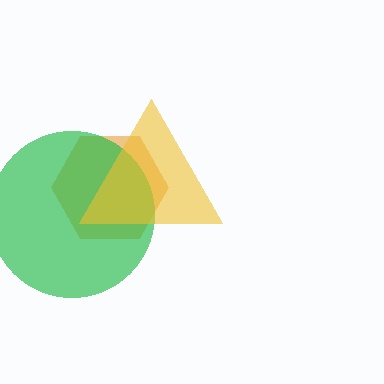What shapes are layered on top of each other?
The layered shapes are: an orange hexagon, a green circle, a yellow triangle.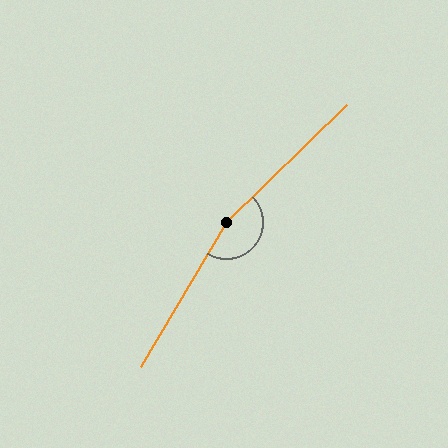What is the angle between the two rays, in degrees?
Approximately 165 degrees.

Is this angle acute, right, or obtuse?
It is obtuse.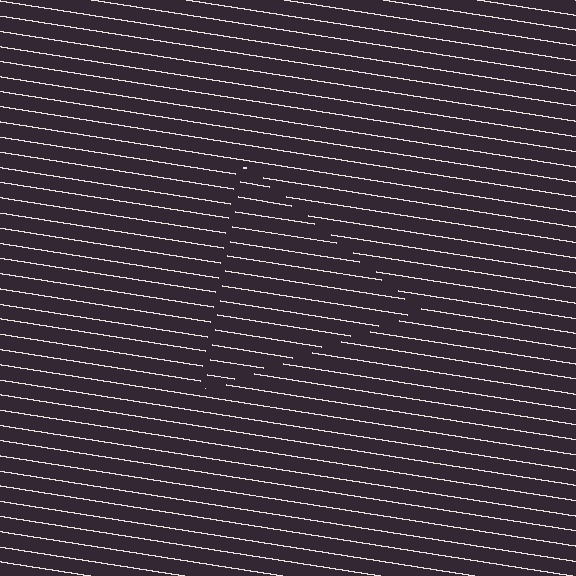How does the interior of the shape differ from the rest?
The interior of the shape contains the same grating, shifted by half a period — the contour is defined by the phase discontinuity where line-ends from the inner and outer gratings abut.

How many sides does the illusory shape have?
3 sides — the line-ends trace a triangle.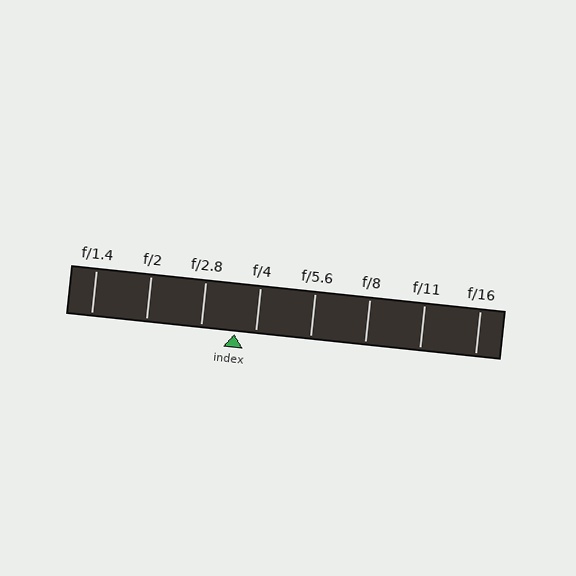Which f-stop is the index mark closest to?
The index mark is closest to f/4.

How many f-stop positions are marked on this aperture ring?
There are 8 f-stop positions marked.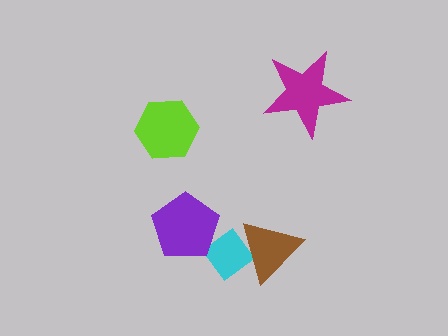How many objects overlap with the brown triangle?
1 object overlaps with the brown triangle.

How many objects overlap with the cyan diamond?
2 objects overlap with the cyan diamond.